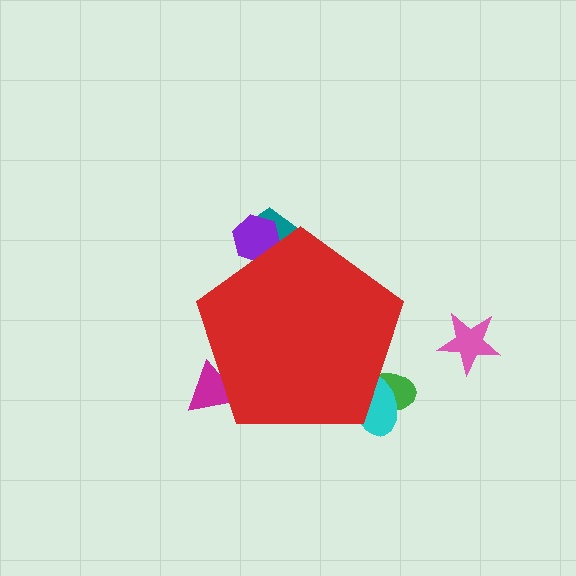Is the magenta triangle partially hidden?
Yes, the magenta triangle is partially hidden behind the red pentagon.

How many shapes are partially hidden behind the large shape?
5 shapes are partially hidden.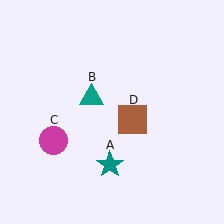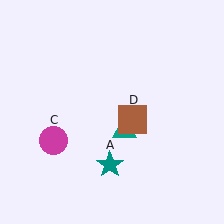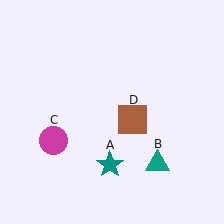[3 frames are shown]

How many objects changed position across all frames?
1 object changed position: teal triangle (object B).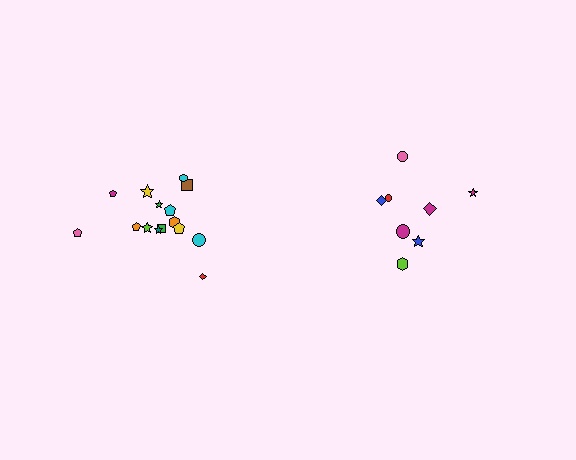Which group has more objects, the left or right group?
The left group.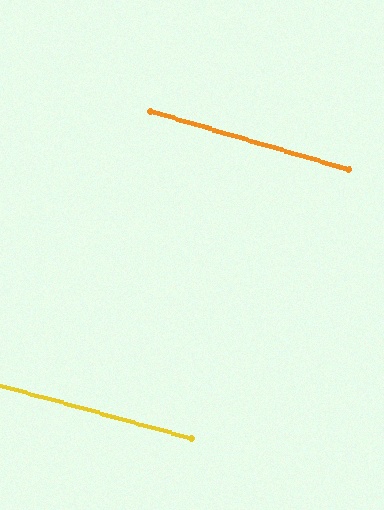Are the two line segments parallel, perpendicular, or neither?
Parallel — their directions differ by only 0.9°.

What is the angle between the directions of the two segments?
Approximately 1 degree.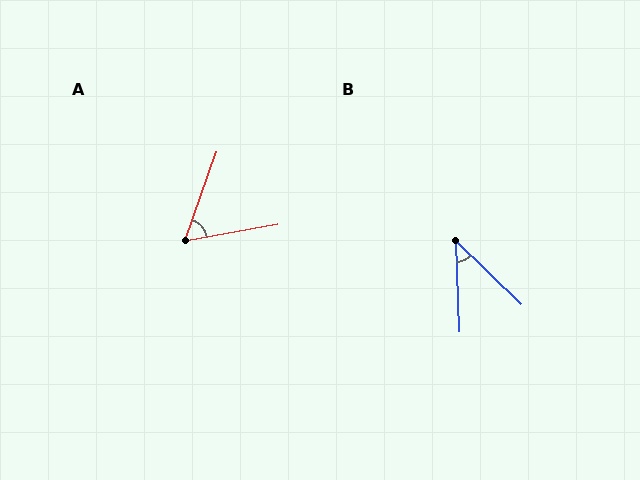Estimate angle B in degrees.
Approximately 44 degrees.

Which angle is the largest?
A, at approximately 60 degrees.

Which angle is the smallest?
B, at approximately 44 degrees.